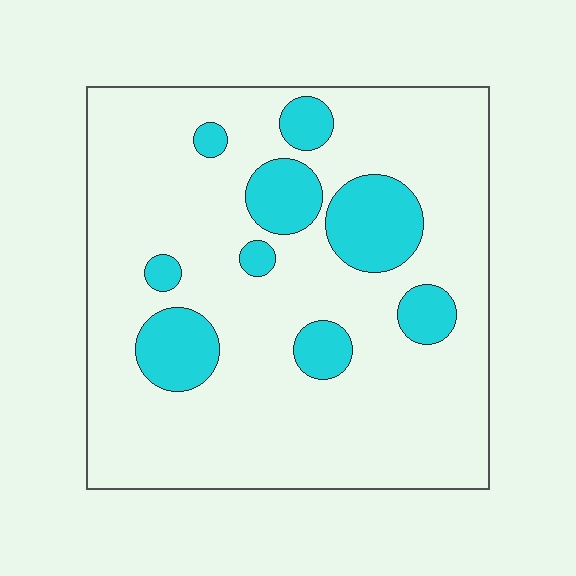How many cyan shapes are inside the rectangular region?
9.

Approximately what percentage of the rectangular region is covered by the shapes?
Approximately 20%.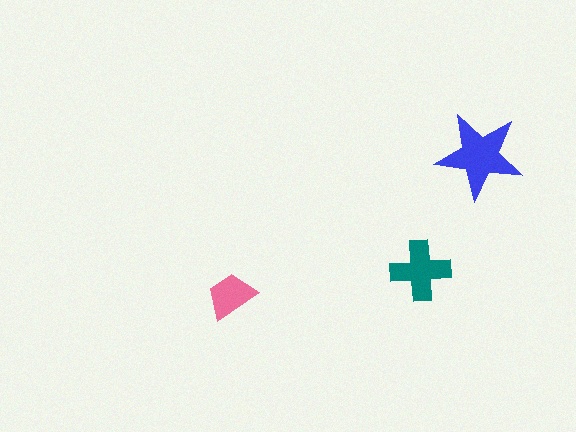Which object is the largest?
The blue star.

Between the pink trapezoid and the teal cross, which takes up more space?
The teal cross.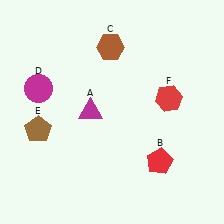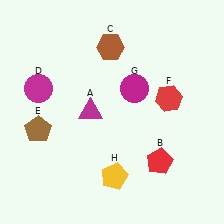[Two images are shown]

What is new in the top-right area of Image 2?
A magenta circle (G) was added in the top-right area of Image 2.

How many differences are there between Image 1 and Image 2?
There are 2 differences between the two images.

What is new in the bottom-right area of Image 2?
A yellow pentagon (H) was added in the bottom-right area of Image 2.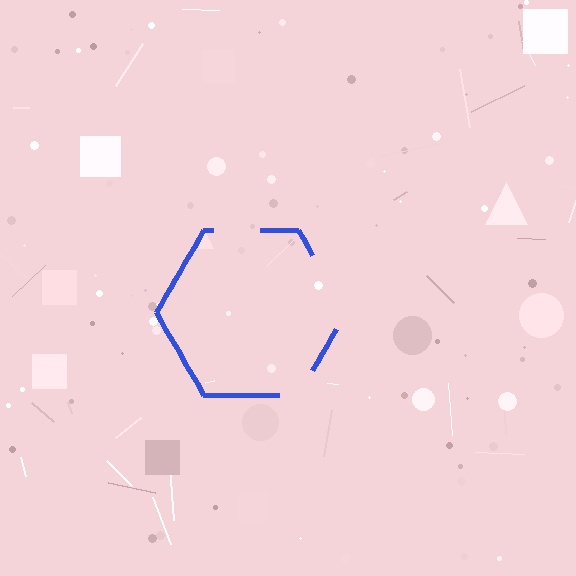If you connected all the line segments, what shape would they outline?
They would outline a hexagon.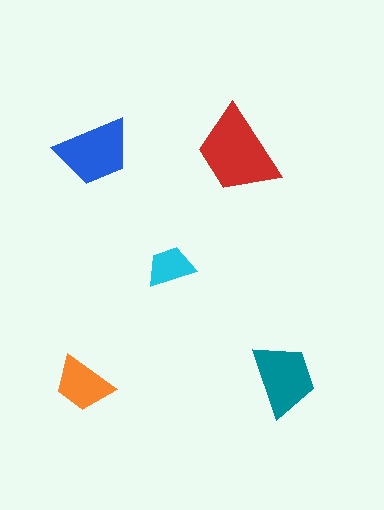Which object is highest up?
The red trapezoid is topmost.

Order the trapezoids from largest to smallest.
the red one, the blue one, the teal one, the orange one, the cyan one.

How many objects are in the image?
There are 5 objects in the image.